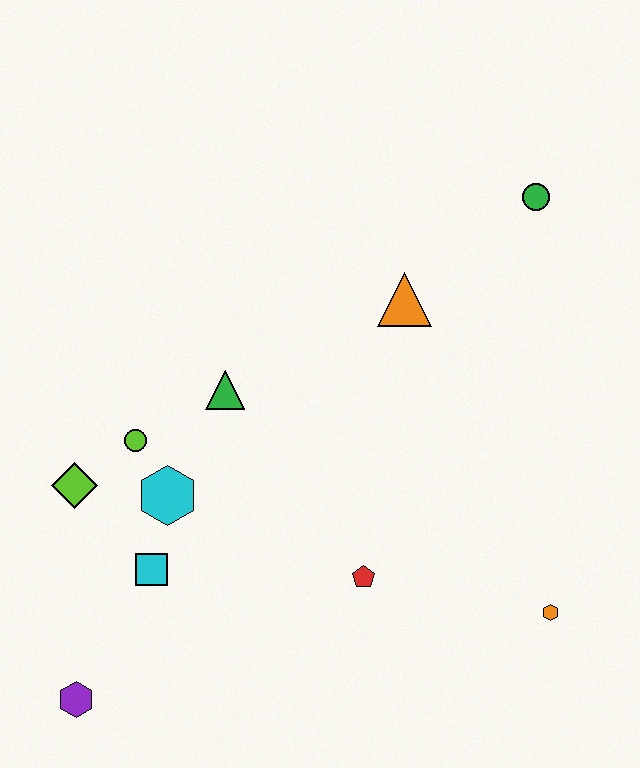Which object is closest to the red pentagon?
The orange hexagon is closest to the red pentagon.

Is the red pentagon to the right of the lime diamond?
Yes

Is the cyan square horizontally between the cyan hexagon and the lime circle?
Yes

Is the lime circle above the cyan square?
Yes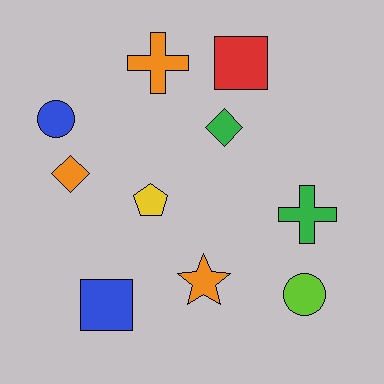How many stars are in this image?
There is 1 star.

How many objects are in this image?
There are 10 objects.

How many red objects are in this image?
There is 1 red object.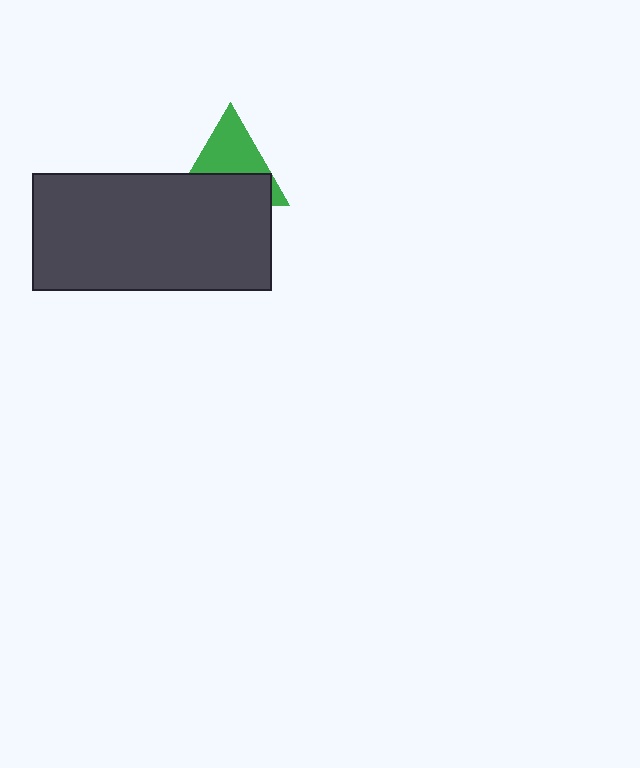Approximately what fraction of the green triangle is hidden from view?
Roughly 47% of the green triangle is hidden behind the dark gray rectangle.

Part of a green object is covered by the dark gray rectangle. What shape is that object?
It is a triangle.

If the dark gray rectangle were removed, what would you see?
You would see the complete green triangle.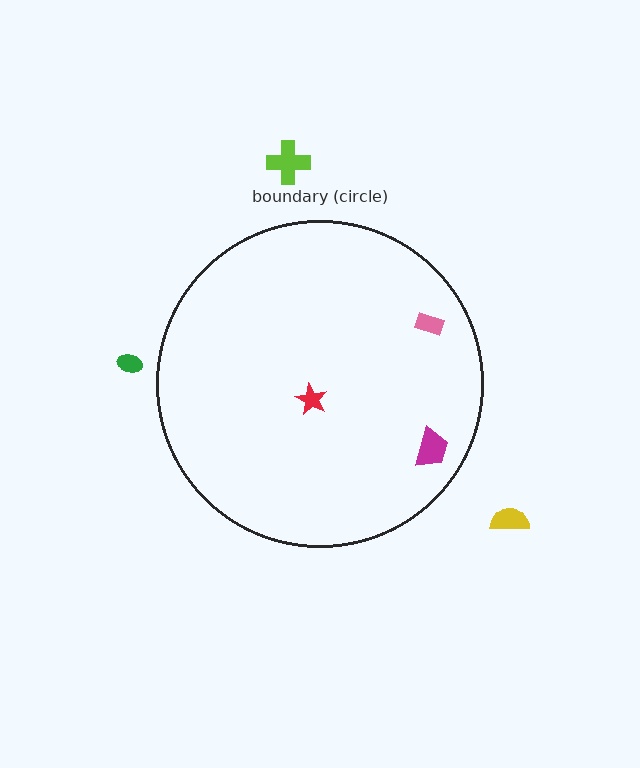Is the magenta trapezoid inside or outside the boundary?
Inside.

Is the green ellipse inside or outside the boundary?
Outside.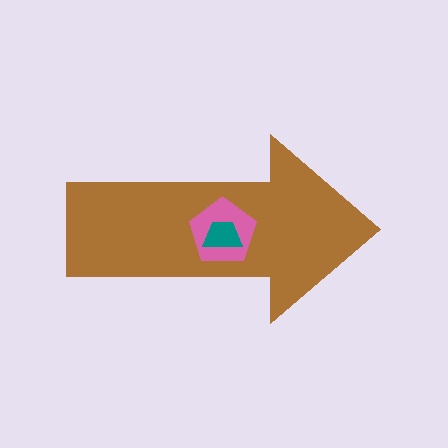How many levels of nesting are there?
3.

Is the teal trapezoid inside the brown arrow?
Yes.